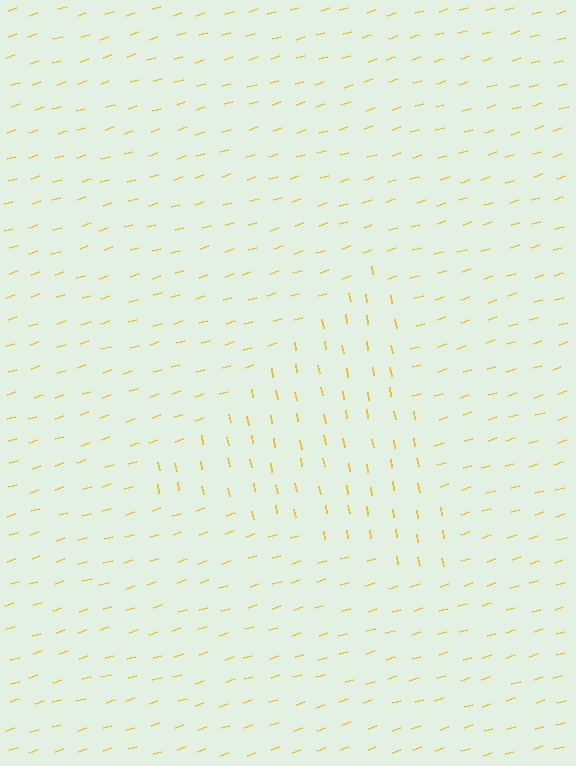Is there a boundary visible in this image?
Yes, there is a texture boundary formed by a change in line orientation.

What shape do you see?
I see a triangle.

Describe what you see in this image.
The image is filled with small yellow line segments. A triangle region in the image has lines oriented differently from the surrounding lines, creating a visible texture boundary.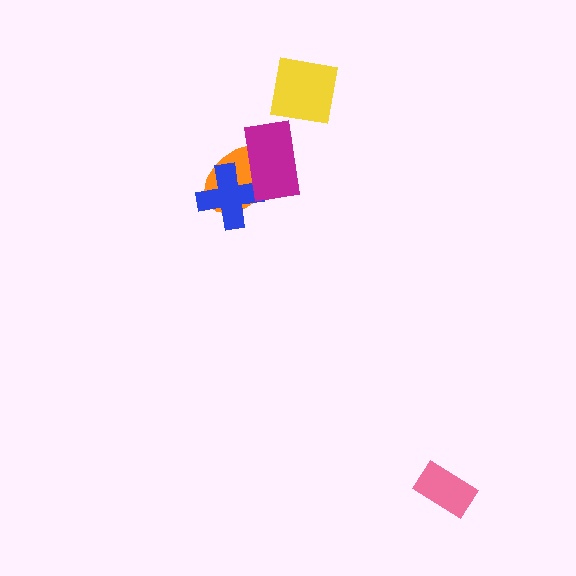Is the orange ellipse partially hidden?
Yes, it is partially covered by another shape.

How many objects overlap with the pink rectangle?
0 objects overlap with the pink rectangle.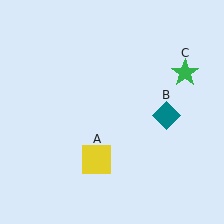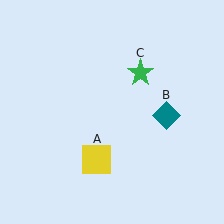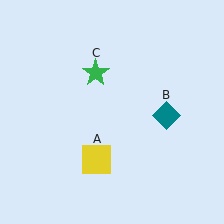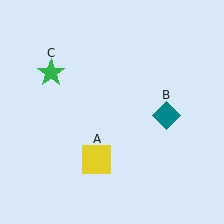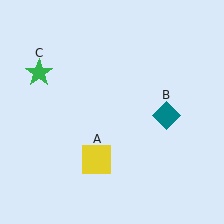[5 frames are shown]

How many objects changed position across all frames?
1 object changed position: green star (object C).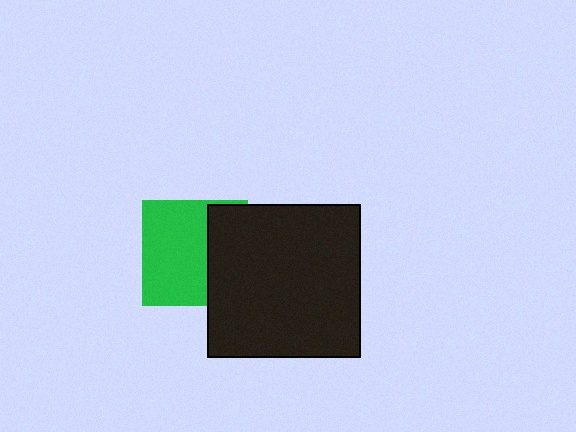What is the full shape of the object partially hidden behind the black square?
The partially hidden object is a green square.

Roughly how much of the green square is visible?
About half of it is visible (roughly 64%).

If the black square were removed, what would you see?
You would see the complete green square.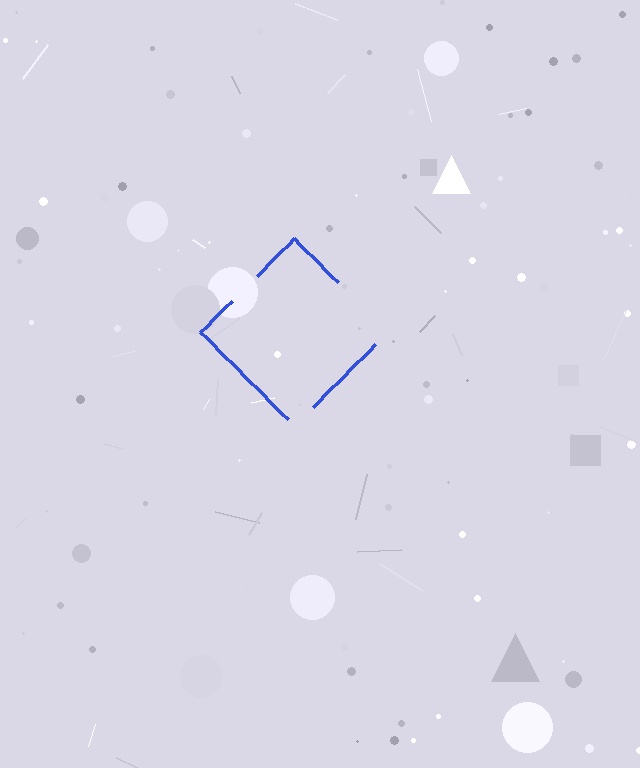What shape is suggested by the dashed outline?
The dashed outline suggests a diamond.